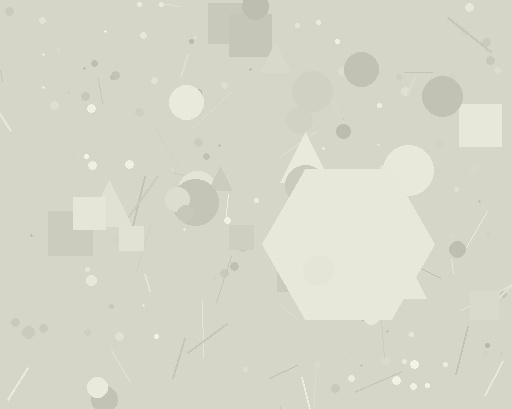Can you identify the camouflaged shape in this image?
The camouflaged shape is a hexagon.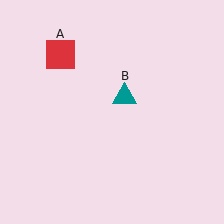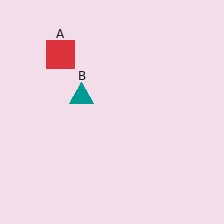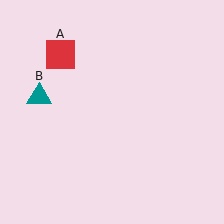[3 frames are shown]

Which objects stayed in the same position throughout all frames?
Red square (object A) remained stationary.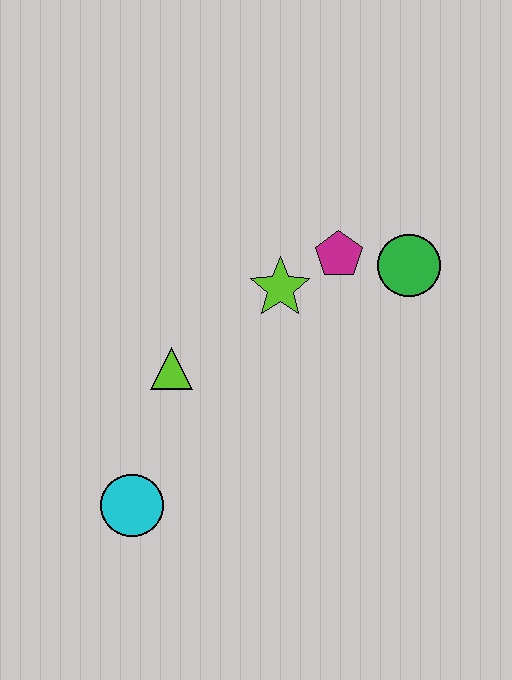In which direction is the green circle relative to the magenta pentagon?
The green circle is to the right of the magenta pentagon.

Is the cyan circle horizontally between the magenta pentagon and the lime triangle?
No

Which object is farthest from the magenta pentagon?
The cyan circle is farthest from the magenta pentagon.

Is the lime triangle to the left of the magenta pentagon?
Yes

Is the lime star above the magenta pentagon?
No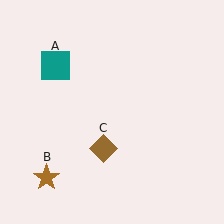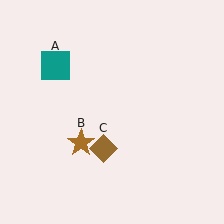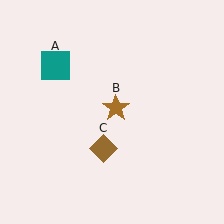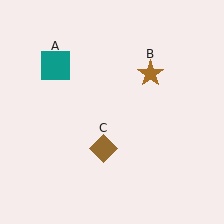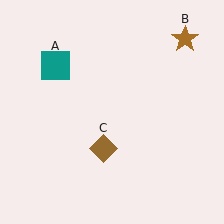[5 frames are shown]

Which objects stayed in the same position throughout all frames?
Teal square (object A) and brown diamond (object C) remained stationary.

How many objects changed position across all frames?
1 object changed position: brown star (object B).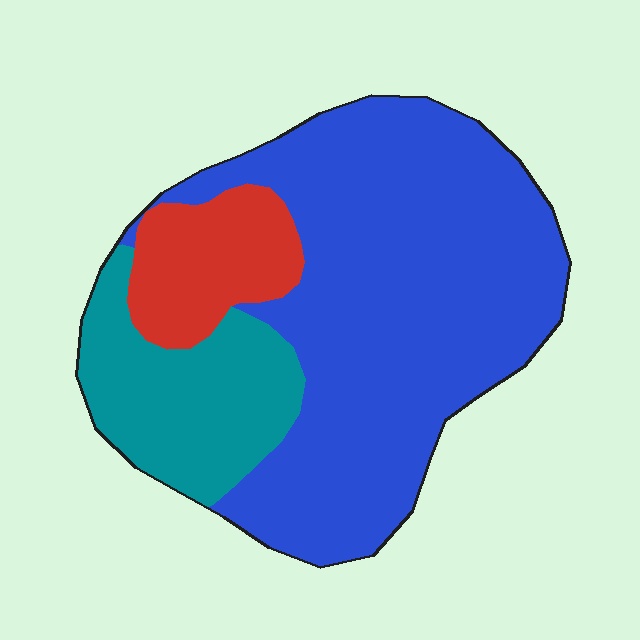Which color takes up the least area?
Red, at roughly 15%.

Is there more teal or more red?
Teal.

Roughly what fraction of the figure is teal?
Teal covers around 20% of the figure.